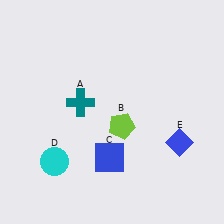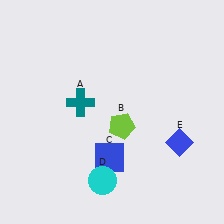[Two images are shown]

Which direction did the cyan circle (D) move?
The cyan circle (D) moved right.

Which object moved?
The cyan circle (D) moved right.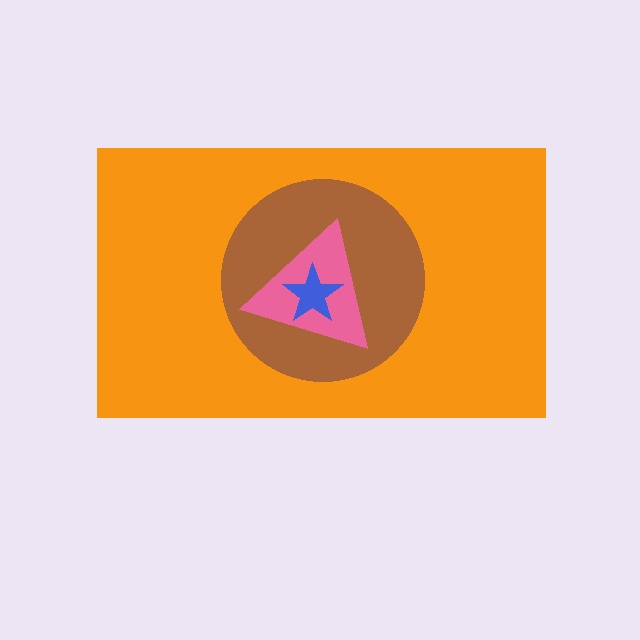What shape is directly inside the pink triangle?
The blue star.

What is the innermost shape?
The blue star.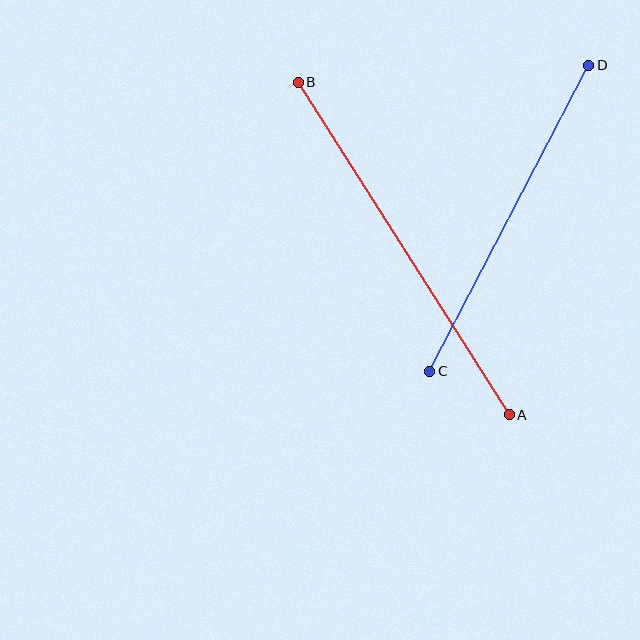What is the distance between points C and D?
The distance is approximately 345 pixels.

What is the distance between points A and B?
The distance is approximately 394 pixels.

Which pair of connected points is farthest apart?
Points A and B are farthest apart.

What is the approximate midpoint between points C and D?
The midpoint is at approximately (509, 218) pixels.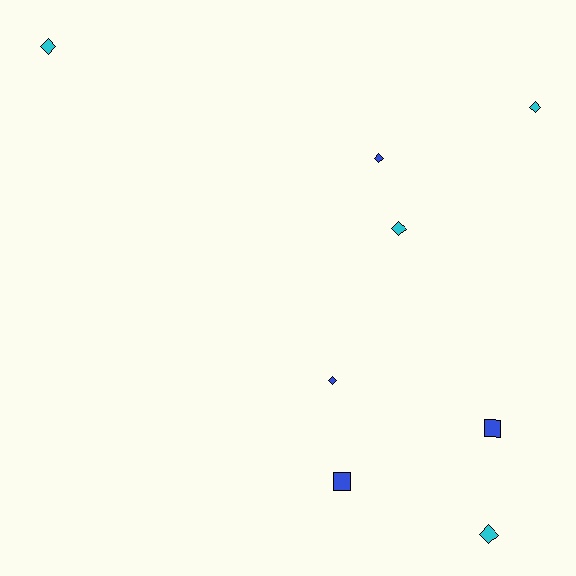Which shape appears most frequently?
Diamond, with 6 objects.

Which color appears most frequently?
Blue, with 4 objects.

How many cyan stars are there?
There are no cyan stars.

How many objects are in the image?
There are 8 objects.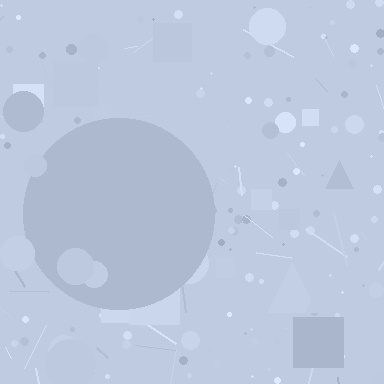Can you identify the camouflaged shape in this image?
The camouflaged shape is a circle.